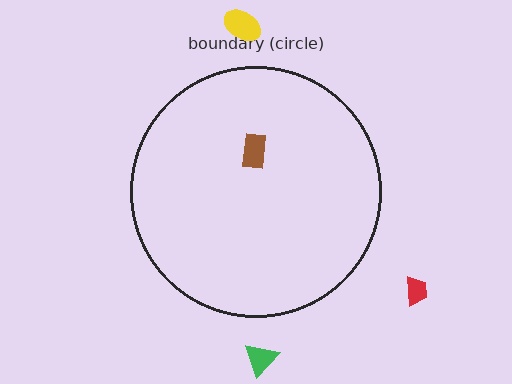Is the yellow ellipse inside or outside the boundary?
Outside.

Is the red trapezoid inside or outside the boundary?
Outside.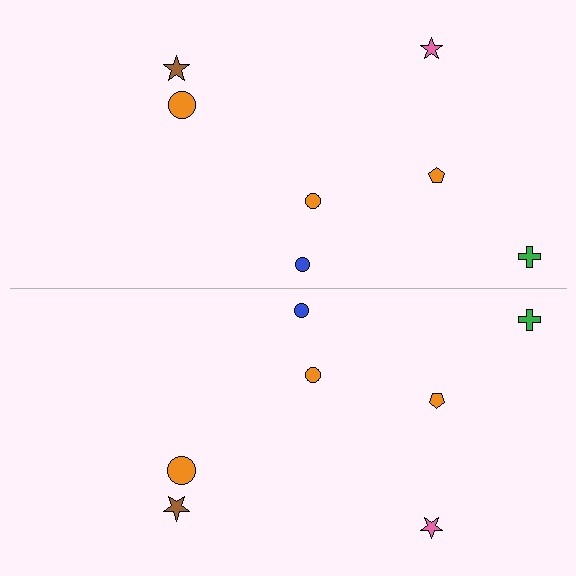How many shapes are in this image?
There are 14 shapes in this image.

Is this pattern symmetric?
Yes, this pattern has bilateral (reflection) symmetry.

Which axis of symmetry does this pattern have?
The pattern has a horizontal axis of symmetry running through the center of the image.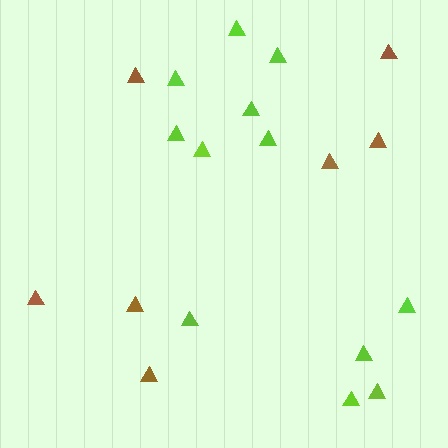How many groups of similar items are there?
There are 2 groups: one group of brown triangles (7) and one group of lime triangles (12).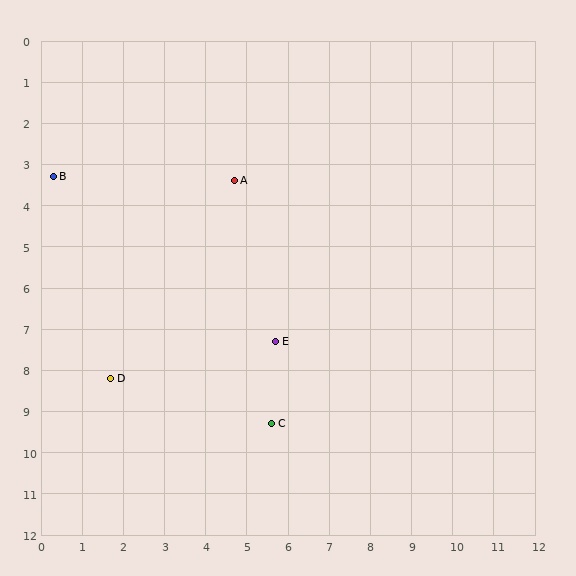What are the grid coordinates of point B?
Point B is at approximately (0.3, 3.3).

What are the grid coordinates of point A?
Point A is at approximately (4.7, 3.4).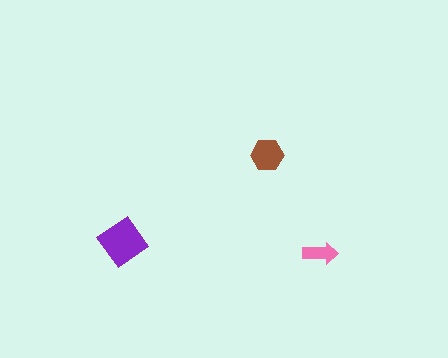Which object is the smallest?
The pink arrow.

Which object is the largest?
The purple diamond.